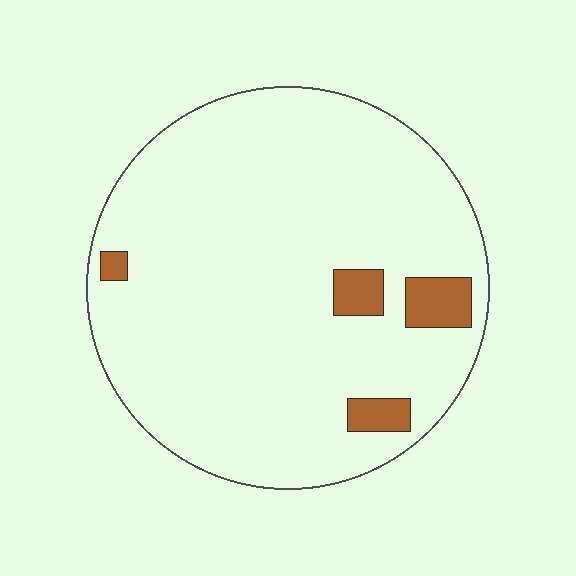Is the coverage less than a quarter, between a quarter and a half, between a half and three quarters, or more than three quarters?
Less than a quarter.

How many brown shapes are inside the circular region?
4.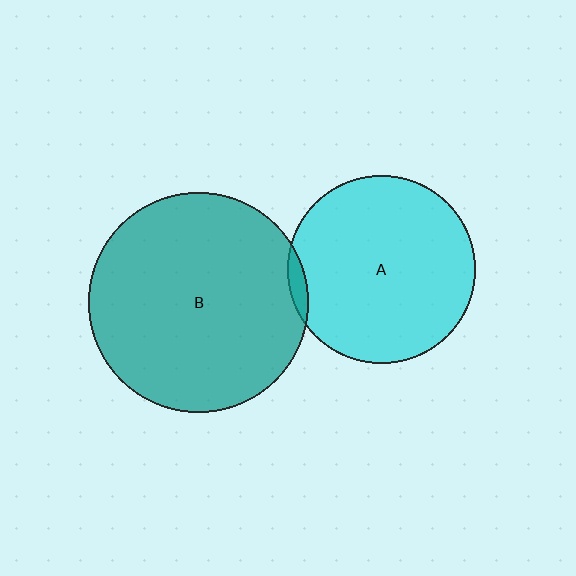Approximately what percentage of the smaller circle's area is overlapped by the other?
Approximately 5%.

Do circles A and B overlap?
Yes.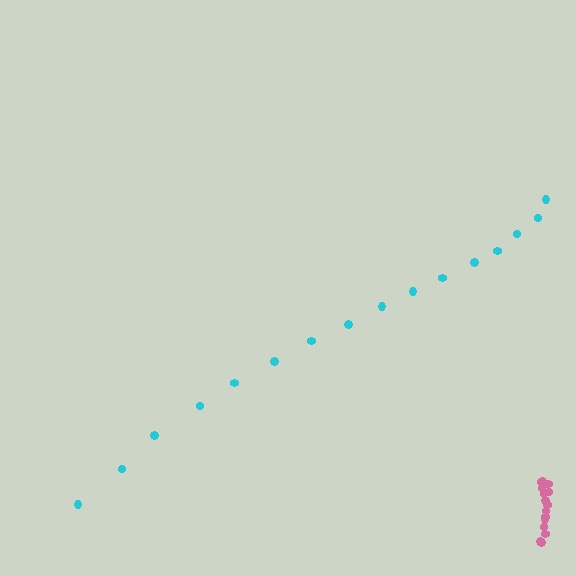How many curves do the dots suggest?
There are 2 distinct paths.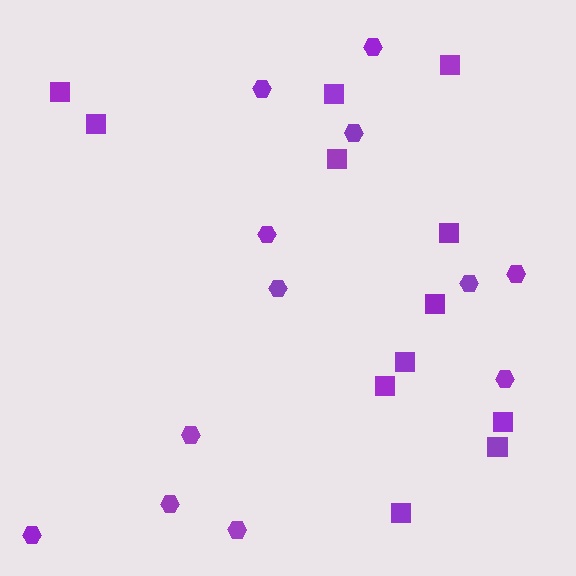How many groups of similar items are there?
There are 2 groups: one group of squares (12) and one group of hexagons (12).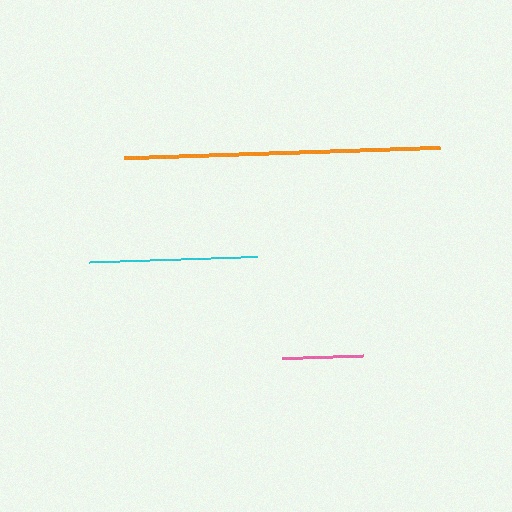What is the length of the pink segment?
The pink segment is approximately 81 pixels long.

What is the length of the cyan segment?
The cyan segment is approximately 168 pixels long.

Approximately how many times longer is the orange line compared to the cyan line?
The orange line is approximately 1.9 times the length of the cyan line.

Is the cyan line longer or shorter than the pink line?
The cyan line is longer than the pink line.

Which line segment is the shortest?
The pink line is the shortest at approximately 81 pixels.